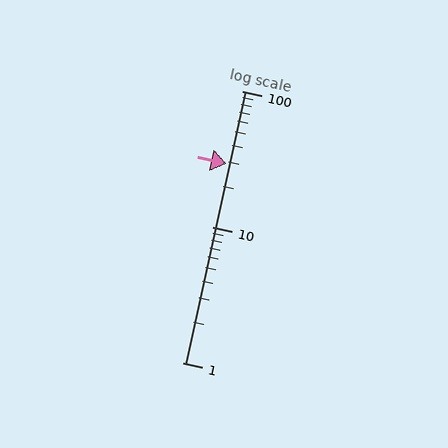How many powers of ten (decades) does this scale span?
The scale spans 2 decades, from 1 to 100.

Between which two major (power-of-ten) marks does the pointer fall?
The pointer is between 10 and 100.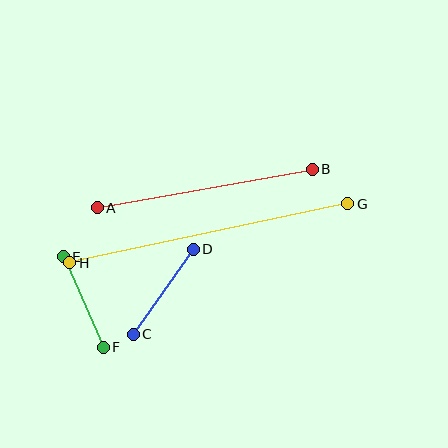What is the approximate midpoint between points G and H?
The midpoint is at approximately (209, 233) pixels.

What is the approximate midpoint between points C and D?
The midpoint is at approximately (163, 292) pixels.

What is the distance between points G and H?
The distance is approximately 284 pixels.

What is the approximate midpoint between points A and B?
The midpoint is at approximately (205, 189) pixels.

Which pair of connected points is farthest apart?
Points G and H are farthest apart.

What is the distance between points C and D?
The distance is approximately 104 pixels.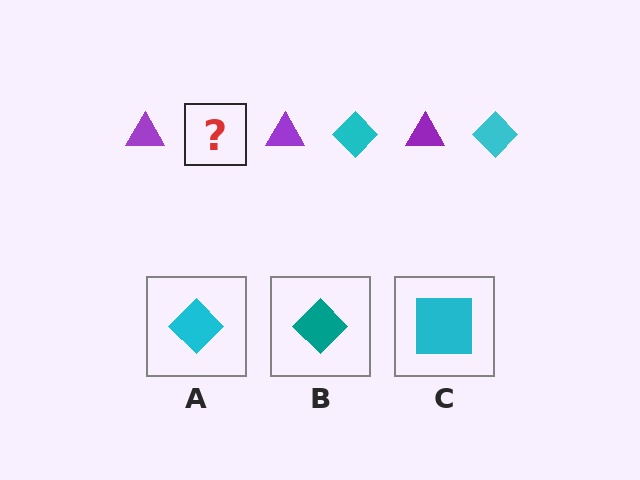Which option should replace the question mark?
Option A.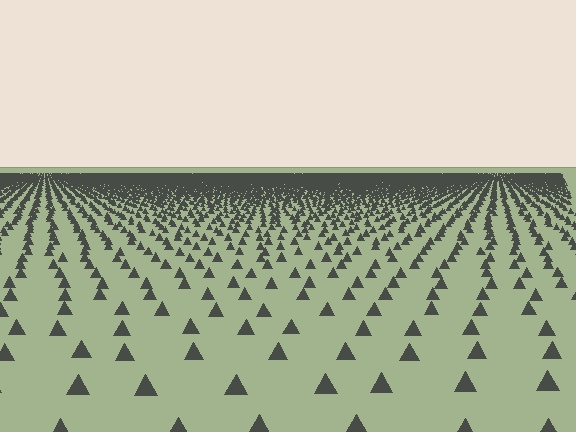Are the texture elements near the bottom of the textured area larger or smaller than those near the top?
Larger. Near the bottom, elements are closer to the viewer and appear at a bigger on-screen size.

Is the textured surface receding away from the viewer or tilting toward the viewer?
The surface is receding away from the viewer. Texture elements get smaller and denser toward the top.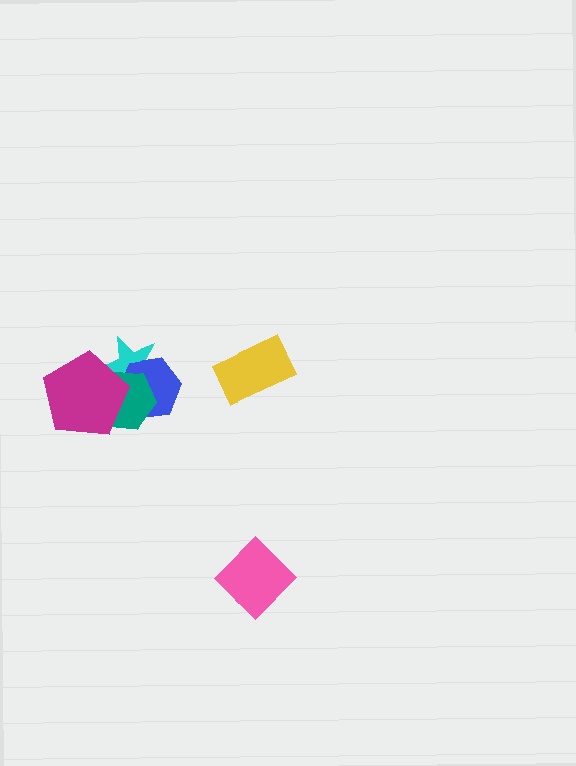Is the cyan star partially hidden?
Yes, it is partially covered by another shape.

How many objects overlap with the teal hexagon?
3 objects overlap with the teal hexagon.